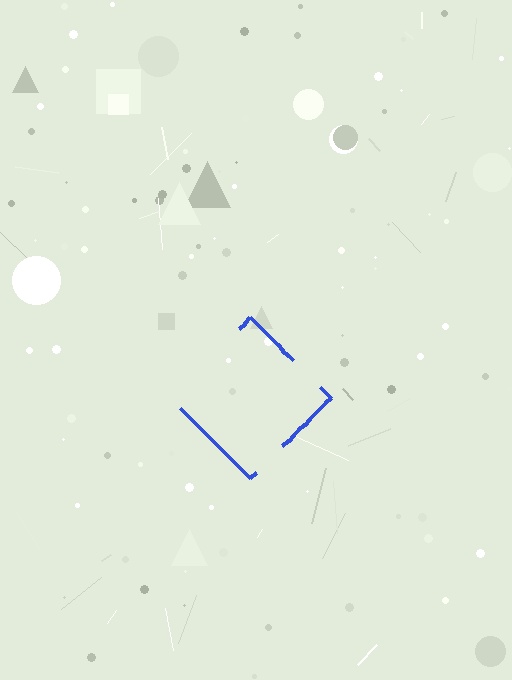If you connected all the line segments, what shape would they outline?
They would outline a diamond.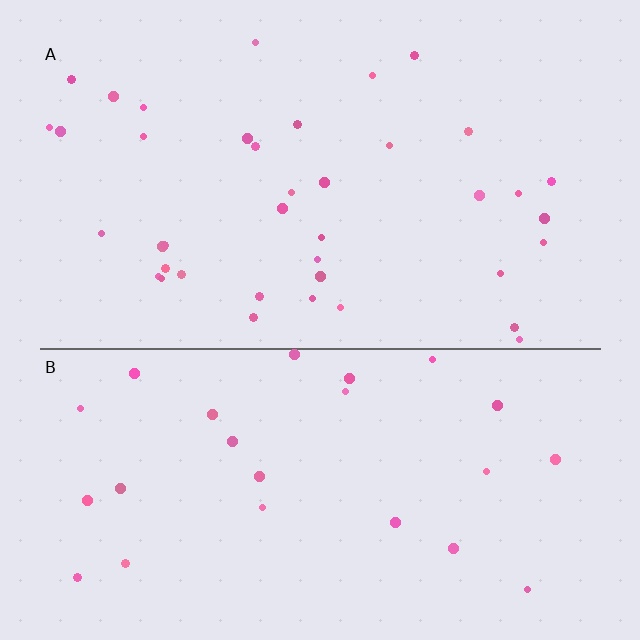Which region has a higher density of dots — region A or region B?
A (the top).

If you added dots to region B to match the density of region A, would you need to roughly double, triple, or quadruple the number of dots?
Approximately double.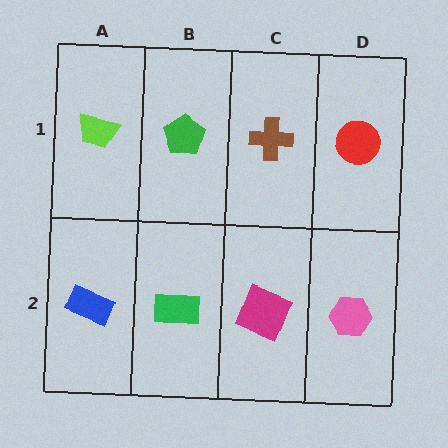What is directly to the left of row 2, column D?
A magenta square.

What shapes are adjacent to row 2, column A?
A lime trapezoid (row 1, column A), a green rectangle (row 2, column B).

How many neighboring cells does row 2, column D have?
2.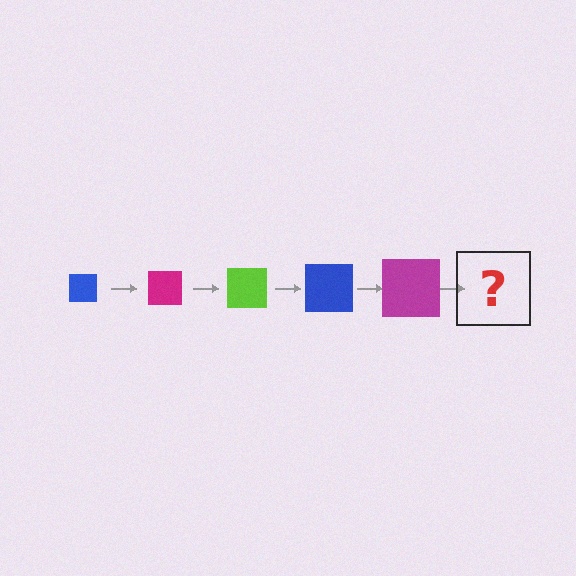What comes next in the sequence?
The next element should be a lime square, larger than the previous one.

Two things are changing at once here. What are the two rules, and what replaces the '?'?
The two rules are that the square grows larger each step and the color cycles through blue, magenta, and lime. The '?' should be a lime square, larger than the previous one.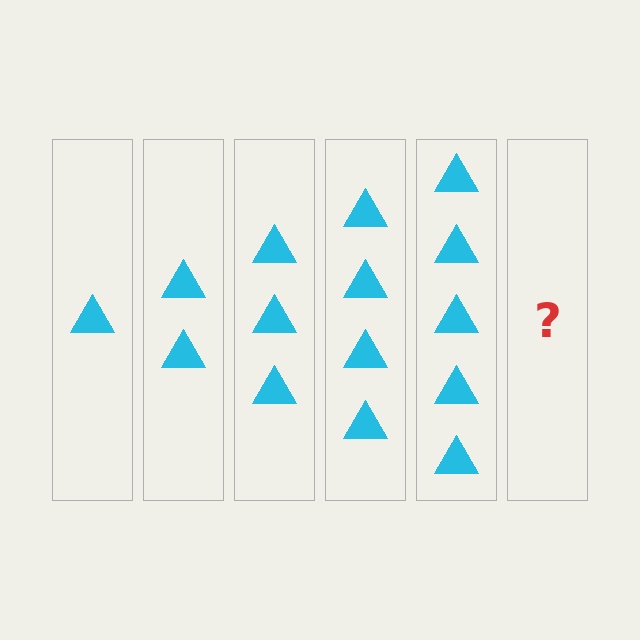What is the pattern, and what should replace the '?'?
The pattern is that each step adds one more triangle. The '?' should be 6 triangles.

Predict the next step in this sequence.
The next step is 6 triangles.